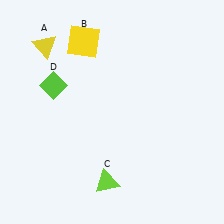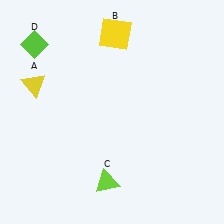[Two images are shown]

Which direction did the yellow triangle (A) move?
The yellow triangle (A) moved down.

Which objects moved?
The objects that moved are: the yellow triangle (A), the yellow square (B), the lime diamond (D).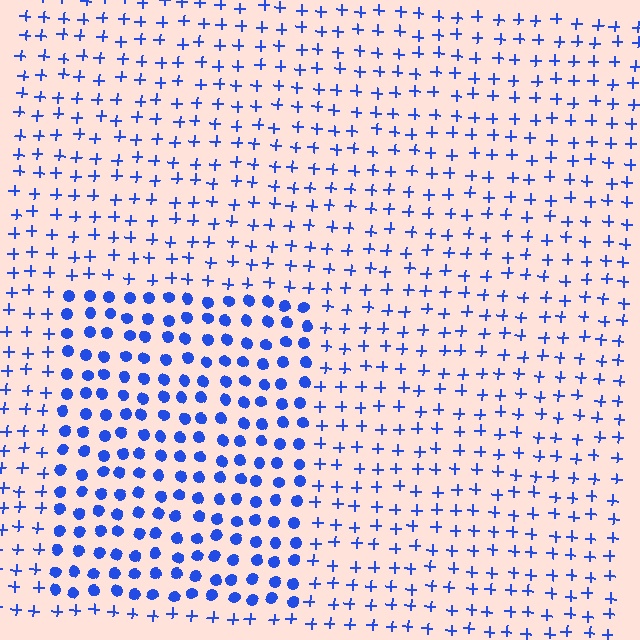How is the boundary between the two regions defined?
The boundary is defined by a change in element shape: circles inside vs. plus signs outside. All elements share the same color and spacing.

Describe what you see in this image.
The image is filled with small blue elements arranged in a uniform grid. A rectangle-shaped region contains circles, while the surrounding area contains plus signs. The boundary is defined purely by the change in element shape.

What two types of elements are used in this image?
The image uses circles inside the rectangle region and plus signs outside it.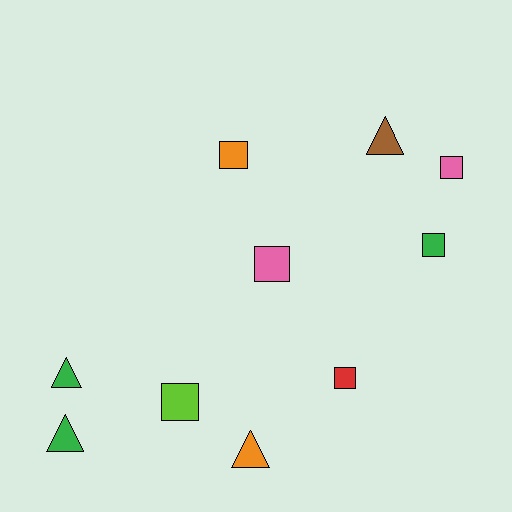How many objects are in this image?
There are 10 objects.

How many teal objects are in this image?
There are no teal objects.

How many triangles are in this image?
There are 4 triangles.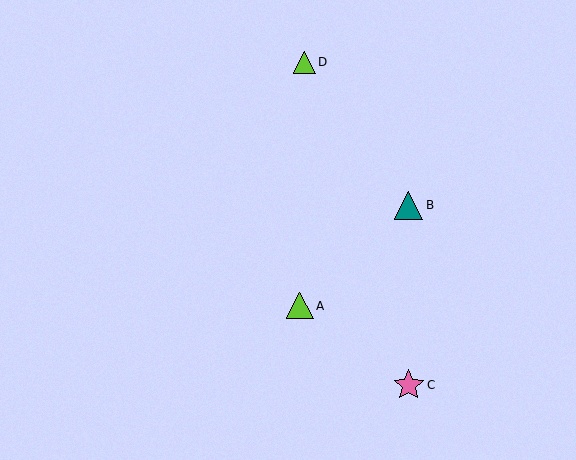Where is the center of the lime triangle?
The center of the lime triangle is at (300, 306).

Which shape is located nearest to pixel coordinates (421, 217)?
The teal triangle (labeled B) at (409, 205) is nearest to that location.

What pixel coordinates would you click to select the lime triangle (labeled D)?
Click at (304, 62) to select the lime triangle D.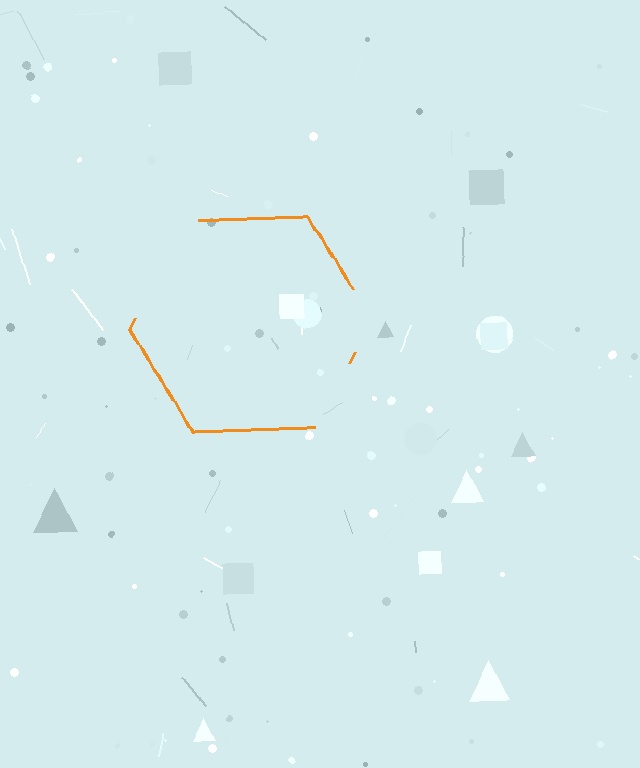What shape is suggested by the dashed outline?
The dashed outline suggests a hexagon.